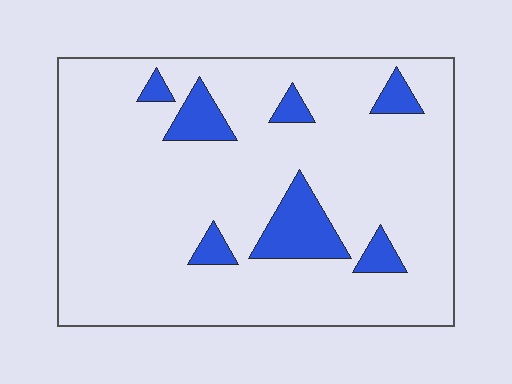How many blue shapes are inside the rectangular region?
7.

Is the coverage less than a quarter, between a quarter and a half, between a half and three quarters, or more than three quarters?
Less than a quarter.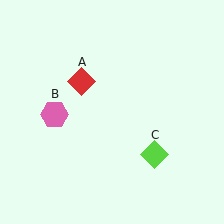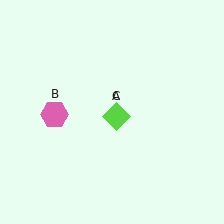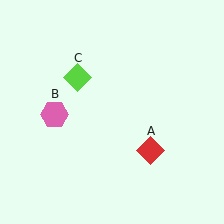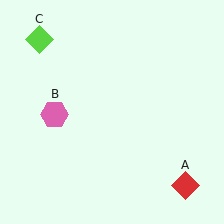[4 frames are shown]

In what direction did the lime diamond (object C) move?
The lime diamond (object C) moved up and to the left.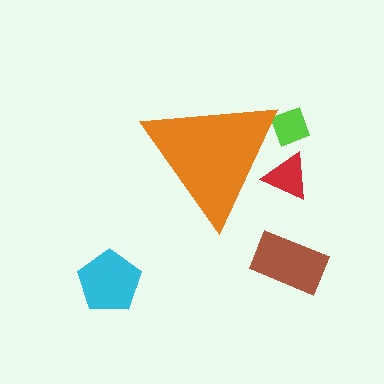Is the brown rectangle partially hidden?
No, the brown rectangle is fully visible.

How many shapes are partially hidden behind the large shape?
2 shapes are partially hidden.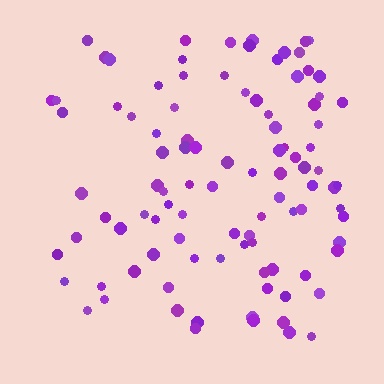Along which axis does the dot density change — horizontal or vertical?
Horizontal.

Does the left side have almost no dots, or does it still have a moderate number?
Still a moderate number, just noticeably fewer than the right.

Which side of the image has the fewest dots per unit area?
The left.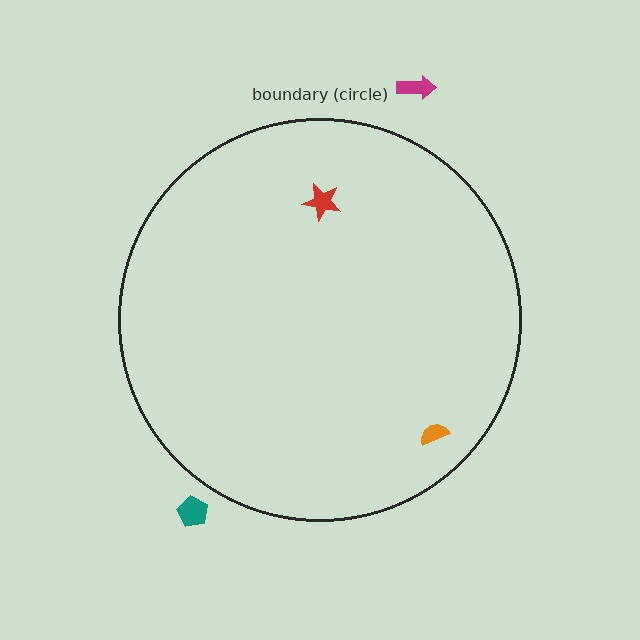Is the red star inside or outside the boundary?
Inside.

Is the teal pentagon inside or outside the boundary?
Outside.